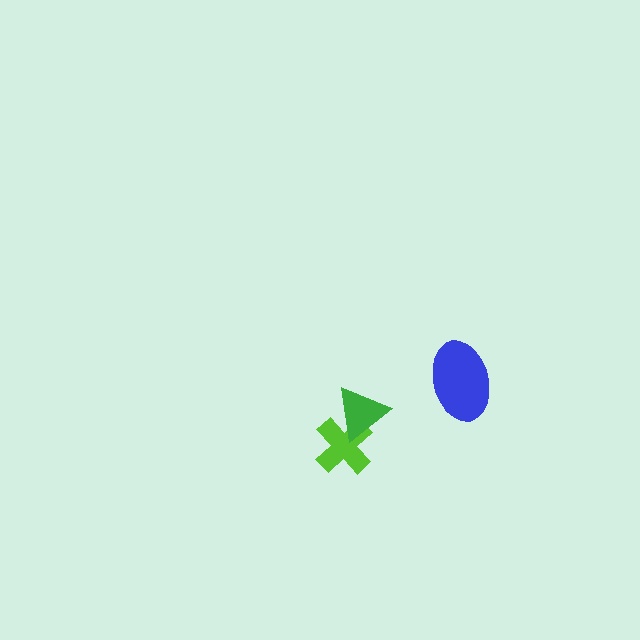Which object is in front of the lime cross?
The green triangle is in front of the lime cross.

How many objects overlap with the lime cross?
1 object overlaps with the lime cross.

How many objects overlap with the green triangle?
1 object overlaps with the green triangle.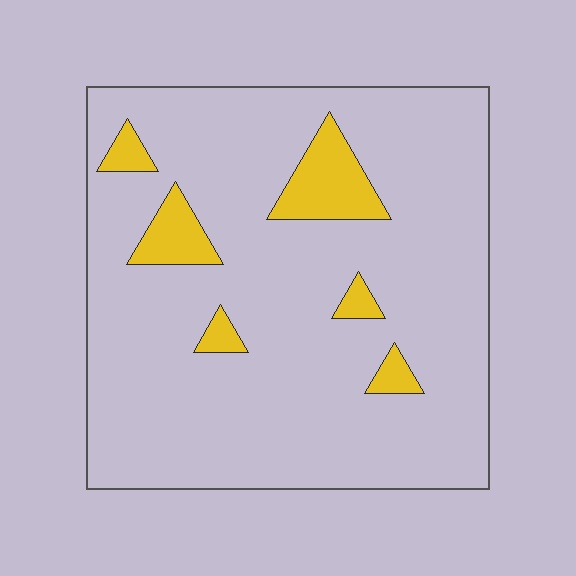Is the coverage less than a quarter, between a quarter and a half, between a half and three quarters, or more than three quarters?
Less than a quarter.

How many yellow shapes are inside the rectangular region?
6.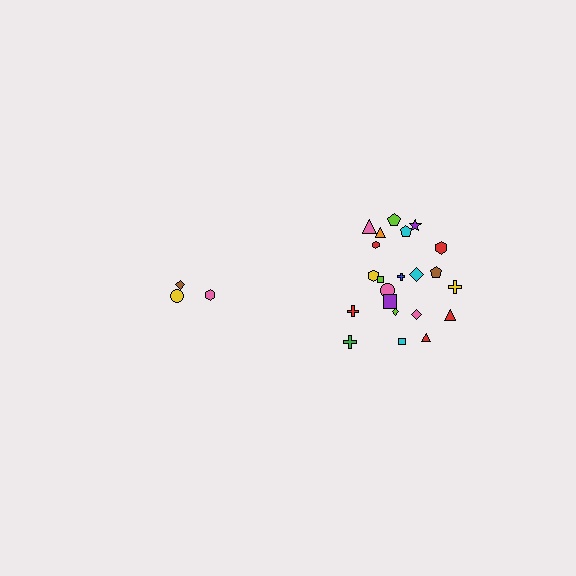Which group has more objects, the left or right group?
The right group.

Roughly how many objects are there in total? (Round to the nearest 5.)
Roughly 25 objects in total.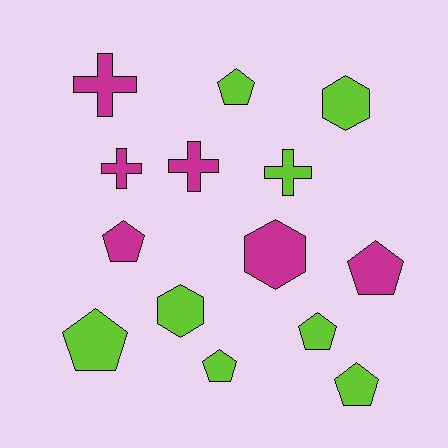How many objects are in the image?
There are 14 objects.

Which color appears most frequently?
Lime, with 8 objects.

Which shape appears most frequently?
Pentagon, with 7 objects.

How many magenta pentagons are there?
There are 2 magenta pentagons.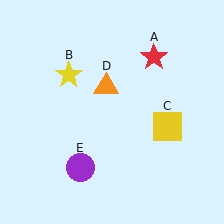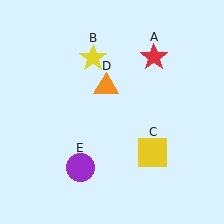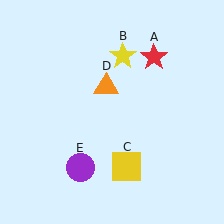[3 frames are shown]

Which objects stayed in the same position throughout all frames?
Red star (object A) and orange triangle (object D) and purple circle (object E) remained stationary.